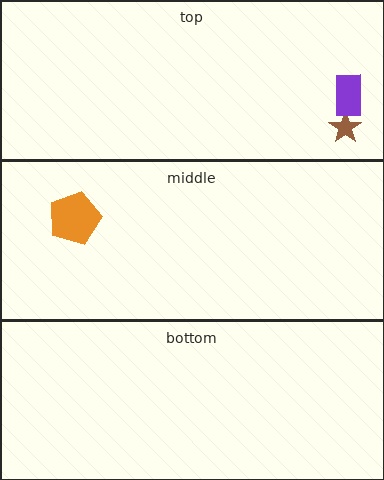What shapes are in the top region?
The brown star, the purple rectangle.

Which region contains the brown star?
The top region.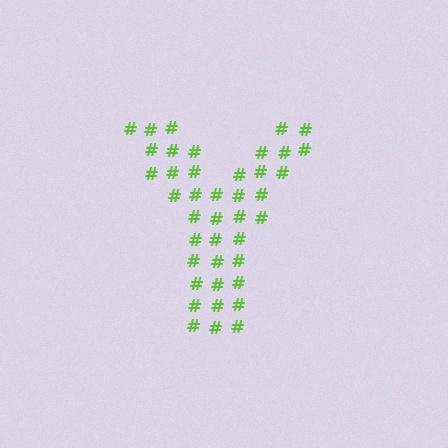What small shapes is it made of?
It is made of small hash symbols.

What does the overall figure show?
The overall figure shows the letter Y.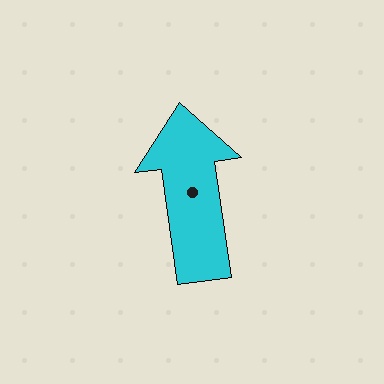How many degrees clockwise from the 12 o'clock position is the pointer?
Approximately 352 degrees.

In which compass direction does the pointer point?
North.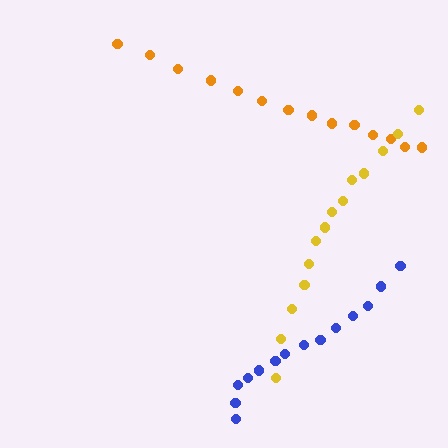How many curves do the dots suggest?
There are 3 distinct paths.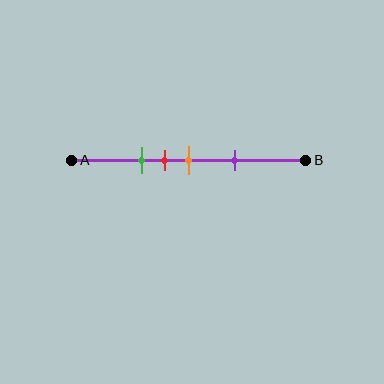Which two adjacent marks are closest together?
The red and orange marks are the closest adjacent pair.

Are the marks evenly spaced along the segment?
No, the marks are not evenly spaced.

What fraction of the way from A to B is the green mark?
The green mark is approximately 30% (0.3) of the way from A to B.